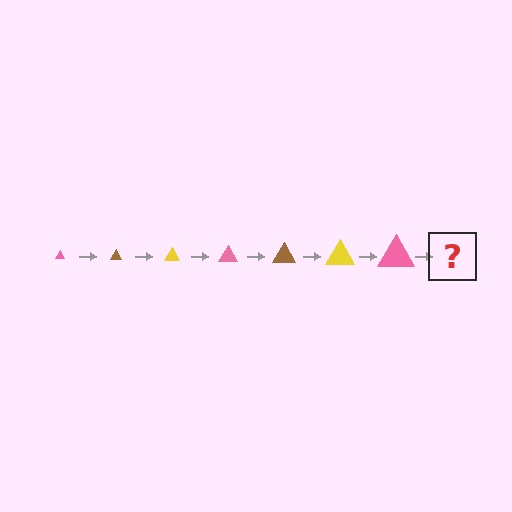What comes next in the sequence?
The next element should be a brown triangle, larger than the previous one.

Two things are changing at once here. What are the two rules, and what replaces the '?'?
The two rules are that the triangle grows larger each step and the color cycles through pink, brown, and yellow. The '?' should be a brown triangle, larger than the previous one.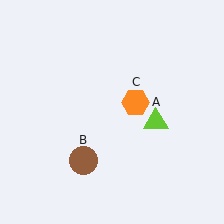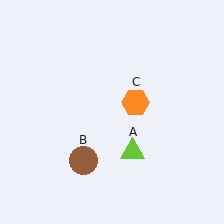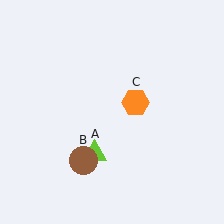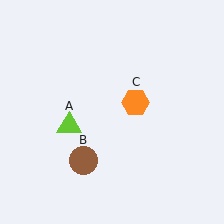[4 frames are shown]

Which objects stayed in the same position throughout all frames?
Brown circle (object B) and orange hexagon (object C) remained stationary.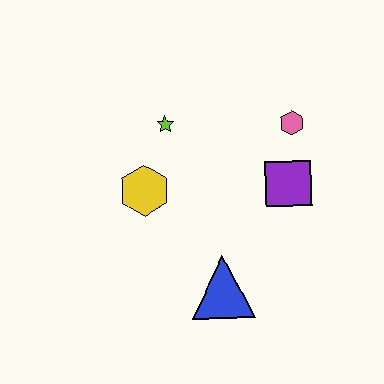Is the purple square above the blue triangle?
Yes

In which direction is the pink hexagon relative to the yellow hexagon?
The pink hexagon is to the right of the yellow hexagon.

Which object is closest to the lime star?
The yellow hexagon is closest to the lime star.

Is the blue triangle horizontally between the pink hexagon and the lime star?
Yes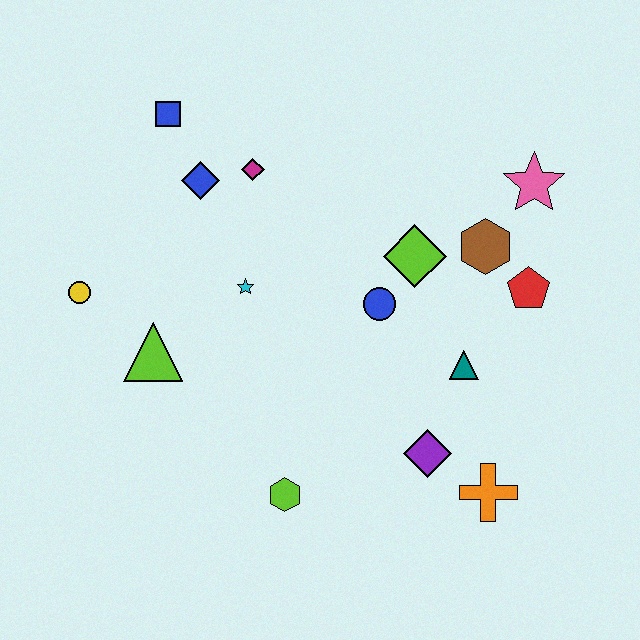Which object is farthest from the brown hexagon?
The yellow circle is farthest from the brown hexagon.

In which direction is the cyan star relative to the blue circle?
The cyan star is to the left of the blue circle.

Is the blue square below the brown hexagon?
No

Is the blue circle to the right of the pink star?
No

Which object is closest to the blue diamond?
The magenta diamond is closest to the blue diamond.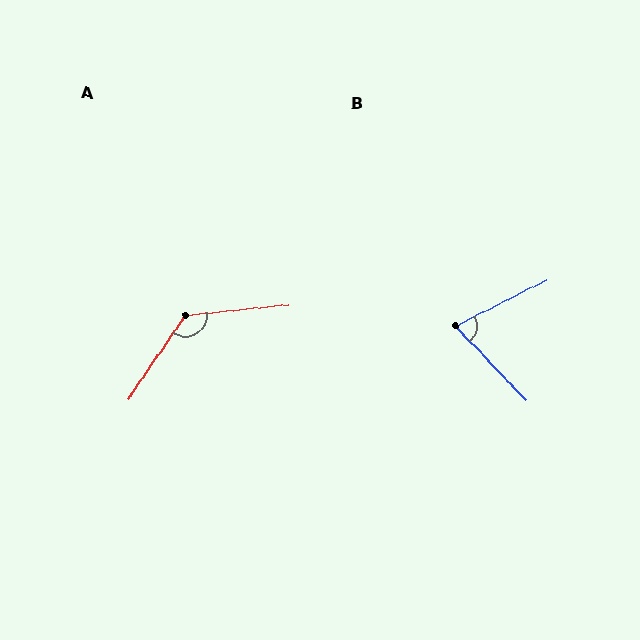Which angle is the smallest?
B, at approximately 73 degrees.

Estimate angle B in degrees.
Approximately 73 degrees.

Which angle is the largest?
A, at approximately 130 degrees.